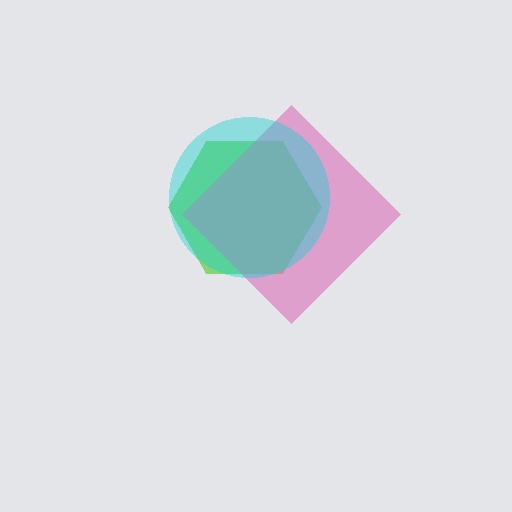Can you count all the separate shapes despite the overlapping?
Yes, there are 3 separate shapes.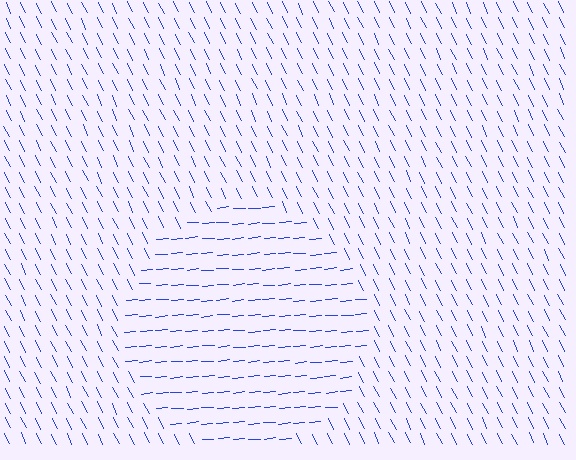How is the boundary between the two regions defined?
The boundary is defined purely by a change in line orientation (approximately 69 degrees difference). All lines are the same color and thickness.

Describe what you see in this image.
The image is filled with small blue line segments. A circle region in the image has lines oriented differently from the surrounding lines, creating a visible texture boundary.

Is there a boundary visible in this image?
Yes, there is a texture boundary formed by a change in line orientation.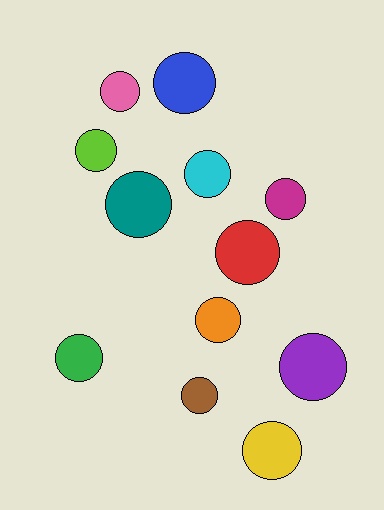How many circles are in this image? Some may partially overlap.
There are 12 circles.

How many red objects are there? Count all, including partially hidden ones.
There is 1 red object.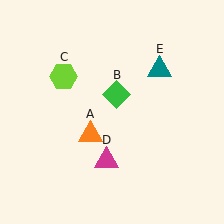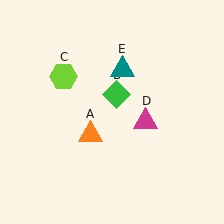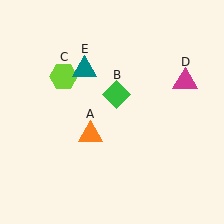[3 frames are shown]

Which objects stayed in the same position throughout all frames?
Orange triangle (object A) and green diamond (object B) and lime hexagon (object C) remained stationary.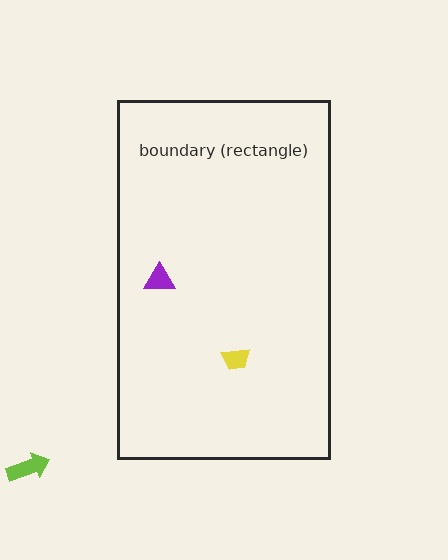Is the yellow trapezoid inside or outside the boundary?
Inside.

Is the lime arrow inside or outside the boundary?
Outside.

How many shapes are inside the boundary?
2 inside, 1 outside.